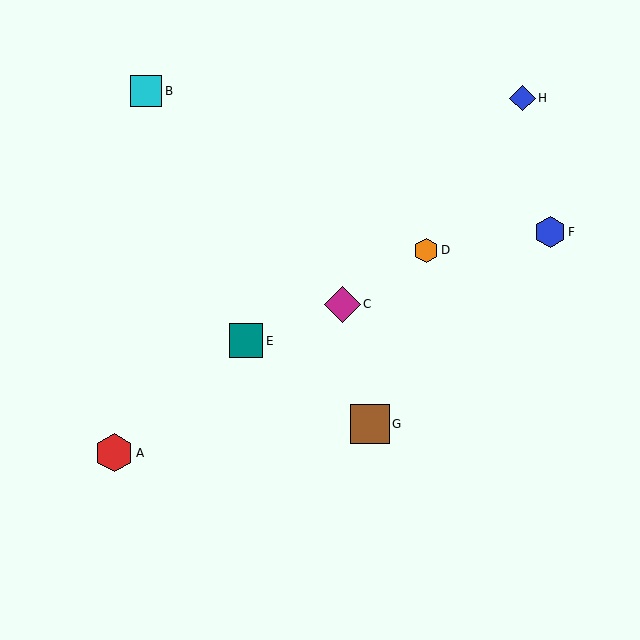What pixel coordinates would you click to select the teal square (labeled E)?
Click at (246, 341) to select the teal square E.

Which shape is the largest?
The brown square (labeled G) is the largest.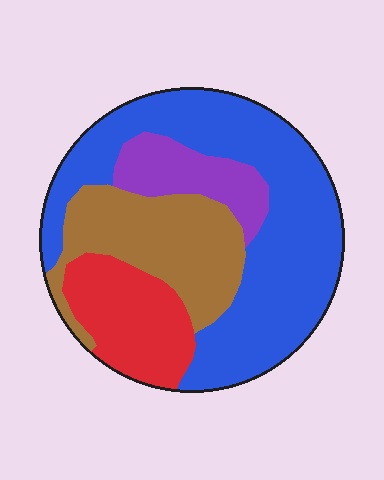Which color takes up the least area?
Purple, at roughly 10%.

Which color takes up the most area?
Blue, at roughly 50%.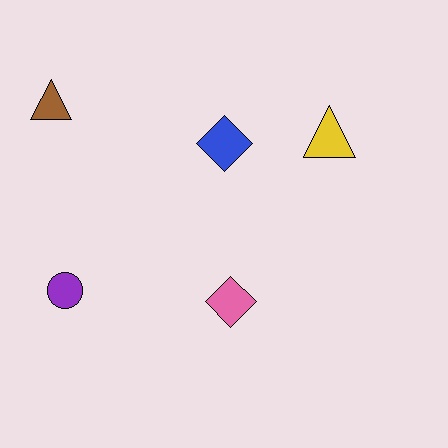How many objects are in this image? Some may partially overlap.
There are 5 objects.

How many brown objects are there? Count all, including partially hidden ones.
There is 1 brown object.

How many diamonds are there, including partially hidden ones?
There are 2 diamonds.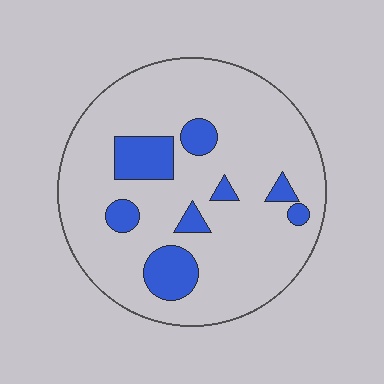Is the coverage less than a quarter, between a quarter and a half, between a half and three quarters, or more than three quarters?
Less than a quarter.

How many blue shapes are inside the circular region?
8.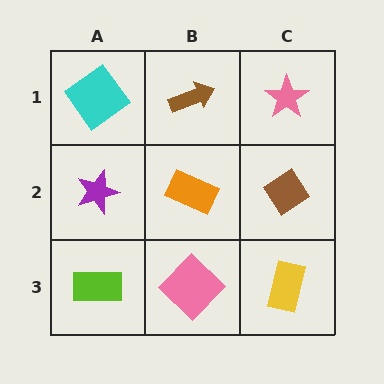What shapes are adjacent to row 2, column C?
A pink star (row 1, column C), a yellow rectangle (row 3, column C), an orange rectangle (row 2, column B).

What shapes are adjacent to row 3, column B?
An orange rectangle (row 2, column B), a lime rectangle (row 3, column A), a yellow rectangle (row 3, column C).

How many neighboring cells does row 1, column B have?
3.